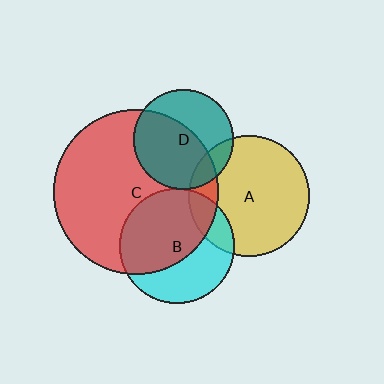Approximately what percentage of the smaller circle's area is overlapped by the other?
Approximately 15%.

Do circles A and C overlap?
Yes.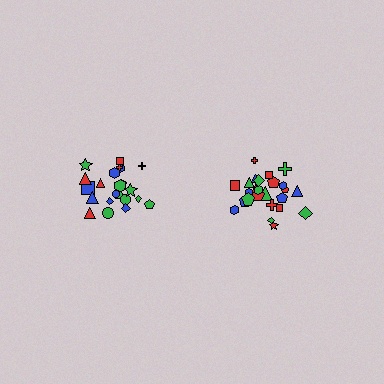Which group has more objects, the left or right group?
The right group.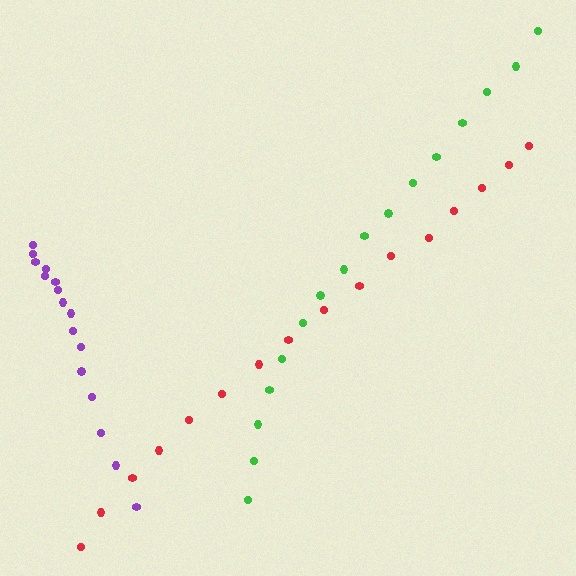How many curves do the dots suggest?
There are 3 distinct paths.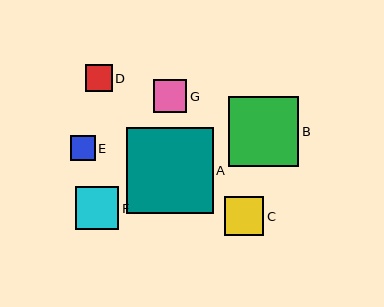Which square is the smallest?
Square E is the smallest with a size of approximately 25 pixels.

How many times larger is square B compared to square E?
Square B is approximately 2.8 times the size of square E.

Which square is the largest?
Square A is the largest with a size of approximately 87 pixels.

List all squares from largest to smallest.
From largest to smallest: A, B, F, C, G, D, E.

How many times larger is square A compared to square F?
Square A is approximately 2.0 times the size of square F.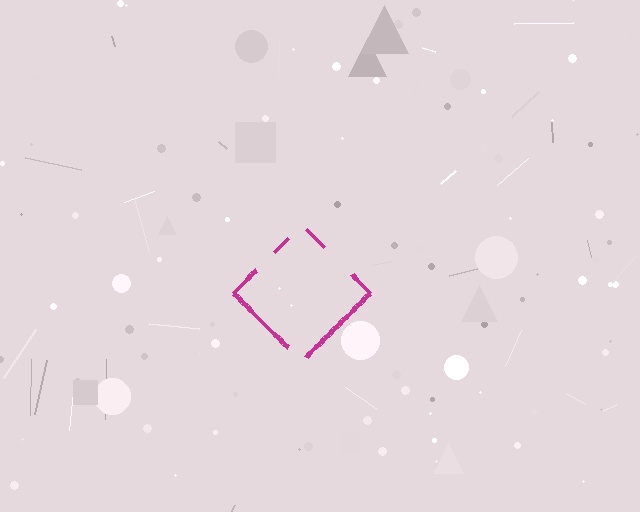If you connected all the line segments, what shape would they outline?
They would outline a diamond.